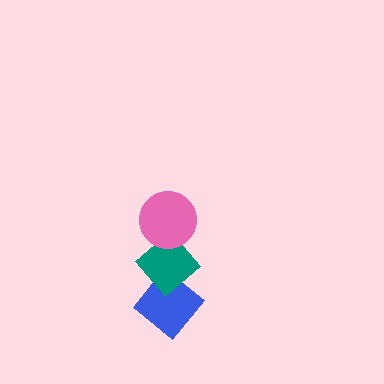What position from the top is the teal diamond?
The teal diamond is 2nd from the top.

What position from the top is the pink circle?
The pink circle is 1st from the top.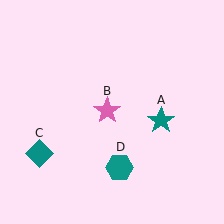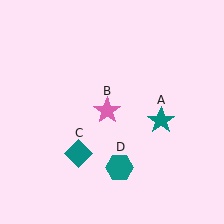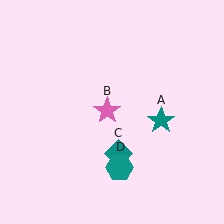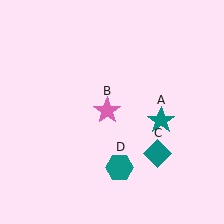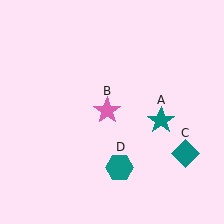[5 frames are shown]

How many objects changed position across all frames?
1 object changed position: teal diamond (object C).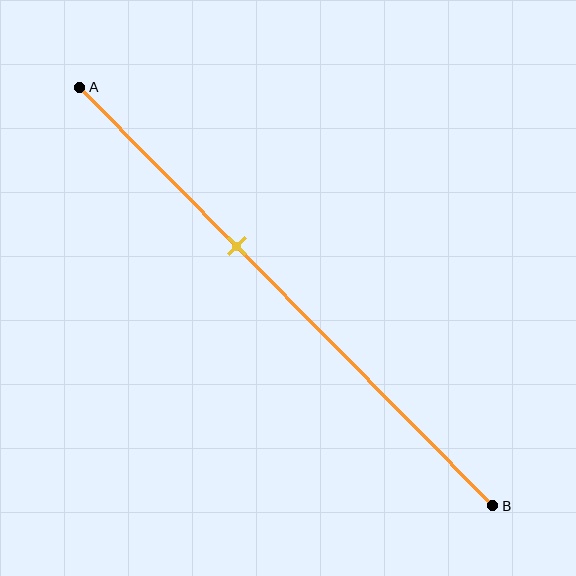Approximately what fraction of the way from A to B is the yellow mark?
The yellow mark is approximately 40% of the way from A to B.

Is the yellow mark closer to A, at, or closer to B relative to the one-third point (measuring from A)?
The yellow mark is closer to point B than the one-third point of segment AB.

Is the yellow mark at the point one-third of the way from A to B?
No, the mark is at about 40% from A, not at the 33% one-third point.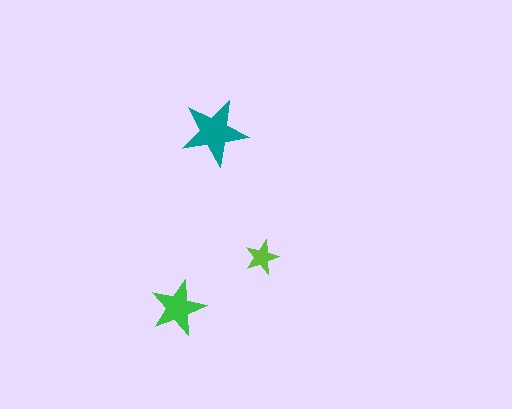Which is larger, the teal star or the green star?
The teal one.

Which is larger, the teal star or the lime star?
The teal one.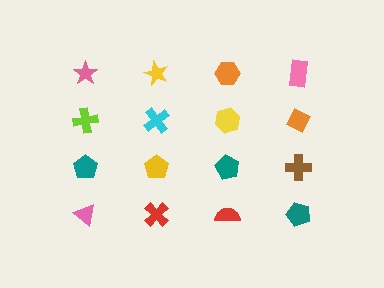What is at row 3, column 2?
A yellow pentagon.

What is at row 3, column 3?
A teal pentagon.